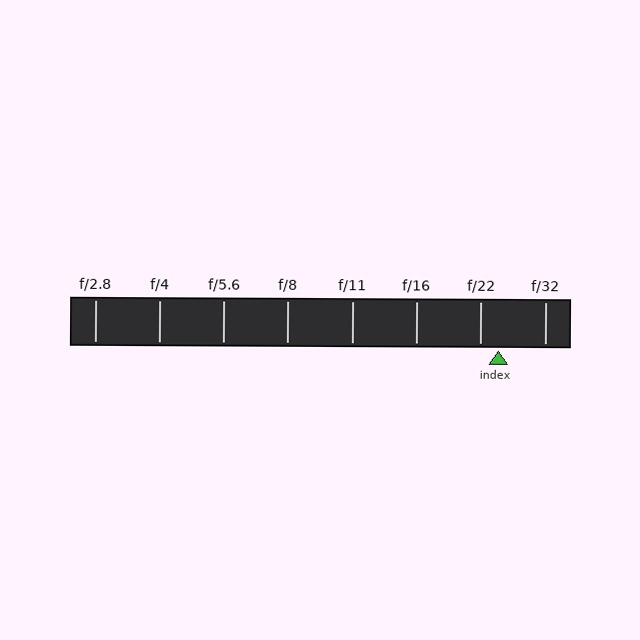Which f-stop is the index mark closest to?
The index mark is closest to f/22.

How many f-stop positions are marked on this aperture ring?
There are 8 f-stop positions marked.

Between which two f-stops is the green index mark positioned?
The index mark is between f/22 and f/32.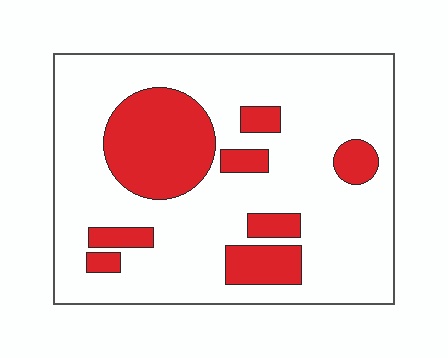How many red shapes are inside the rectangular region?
8.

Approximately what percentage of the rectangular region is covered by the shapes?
Approximately 25%.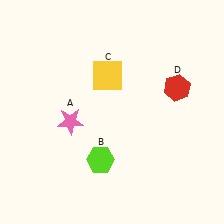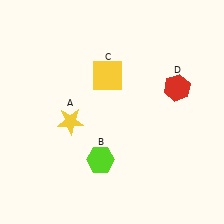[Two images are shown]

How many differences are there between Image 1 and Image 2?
There is 1 difference between the two images.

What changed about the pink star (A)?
In Image 1, A is pink. In Image 2, it changed to yellow.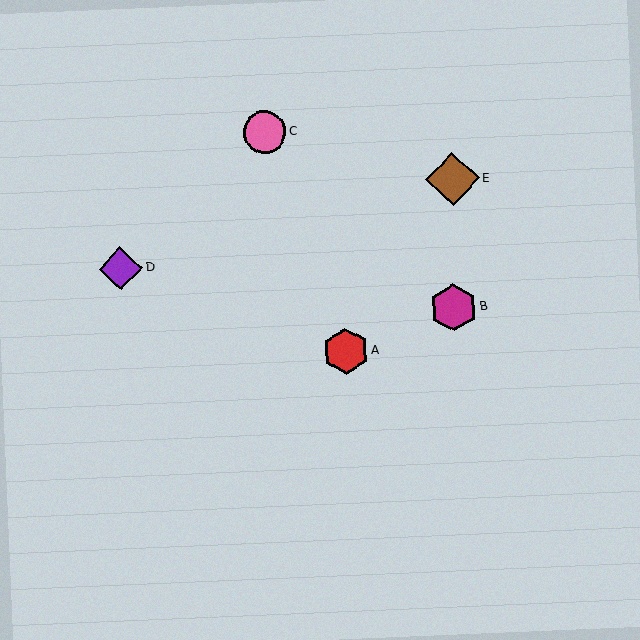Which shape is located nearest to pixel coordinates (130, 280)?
The purple diamond (labeled D) at (121, 268) is nearest to that location.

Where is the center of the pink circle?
The center of the pink circle is at (265, 132).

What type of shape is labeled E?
Shape E is a brown diamond.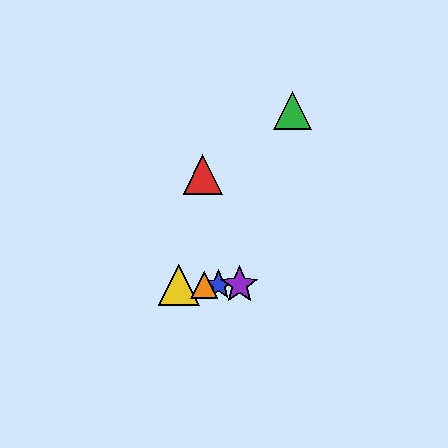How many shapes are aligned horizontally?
4 shapes (the blue star, the yellow triangle, the purple star, the orange triangle) are aligned horizontally.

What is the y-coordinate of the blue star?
The blue star is at y≈285.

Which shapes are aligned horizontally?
The blue star, the yellow triangle, the purple star, the orange triangle are aligned horizontally.